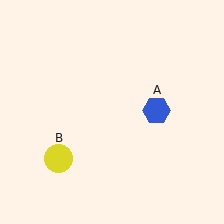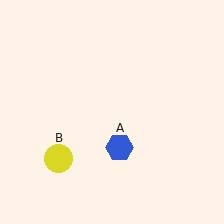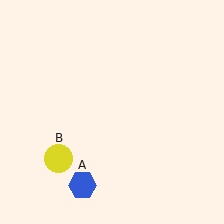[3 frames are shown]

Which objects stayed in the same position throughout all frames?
Yellow circle (object B) remained stationary.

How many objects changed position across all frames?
1 object changed position: blue hexagon (object A).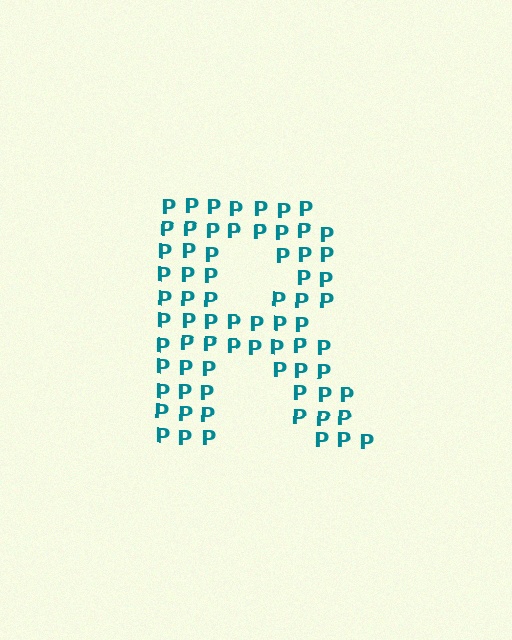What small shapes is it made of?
It is made of small letter P's.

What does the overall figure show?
The overall figure shows the letter R.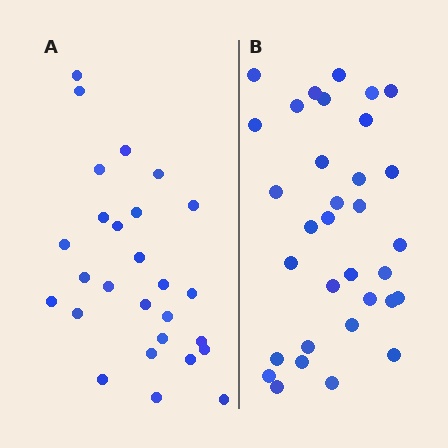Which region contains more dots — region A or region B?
Region B (the right region) has more dots.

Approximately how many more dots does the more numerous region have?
Region B has about 6 more dots than region A.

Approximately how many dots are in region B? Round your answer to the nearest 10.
About 30 dots. (The exact count is 33, which rounds to 30.)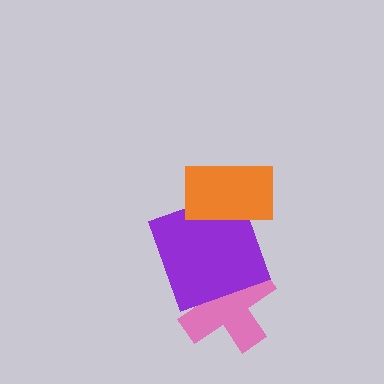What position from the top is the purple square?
The purple square is 2nd from the top.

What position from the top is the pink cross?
The pink cross is 3rd from the top.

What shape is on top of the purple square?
The orange rectangle is on top of the purple square.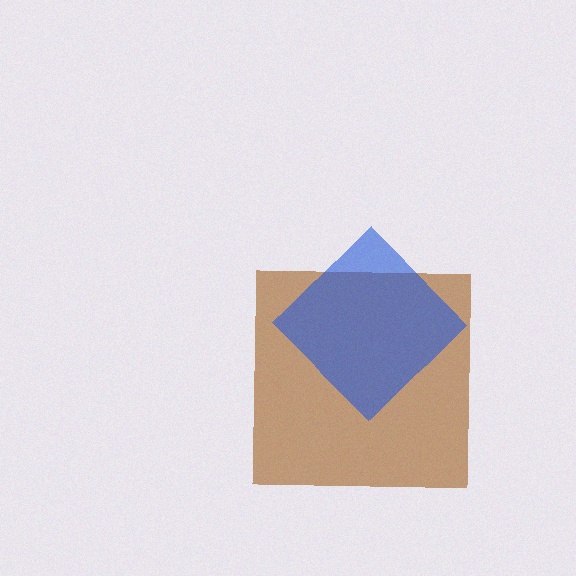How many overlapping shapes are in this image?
There are 2 overlapping shapes in the image.